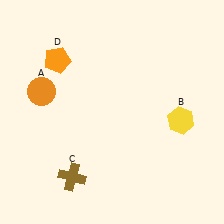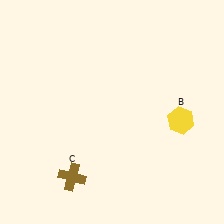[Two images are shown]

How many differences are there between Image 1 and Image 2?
There are 2 differences between the two images.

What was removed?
The orange circle (A), the orange pentagon (D) were removed in Image 2.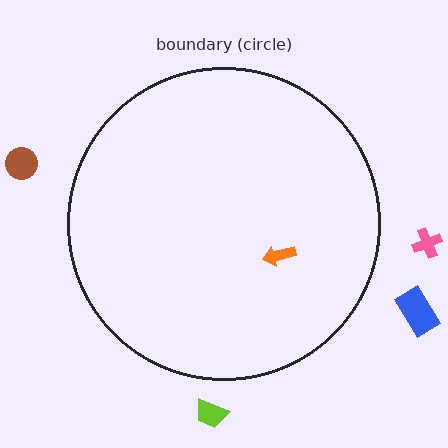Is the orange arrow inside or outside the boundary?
Inside.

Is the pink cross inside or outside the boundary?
Outside.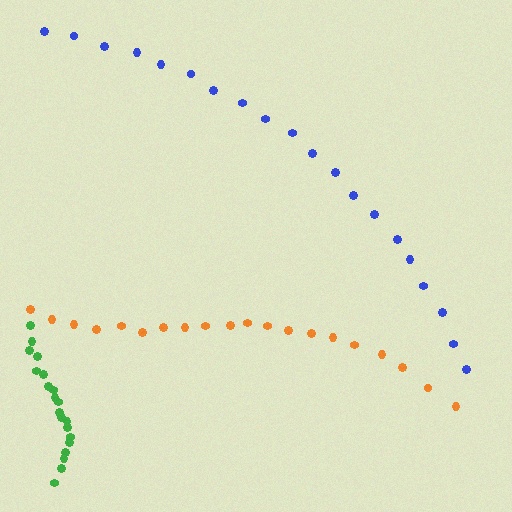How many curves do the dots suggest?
There are 3 distinct paths.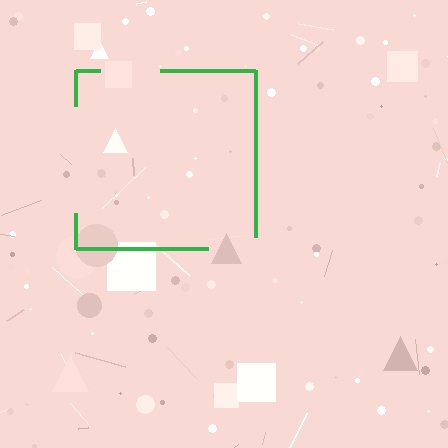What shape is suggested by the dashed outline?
The dashed outline suggests a square.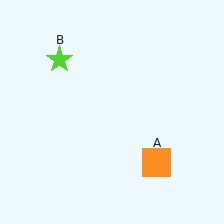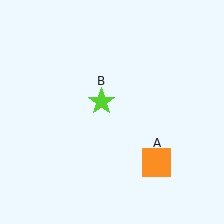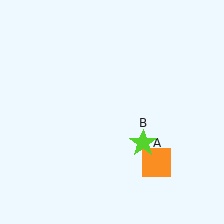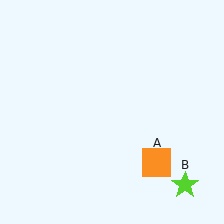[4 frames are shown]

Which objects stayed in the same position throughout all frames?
Orange square (object A) remained stationary.